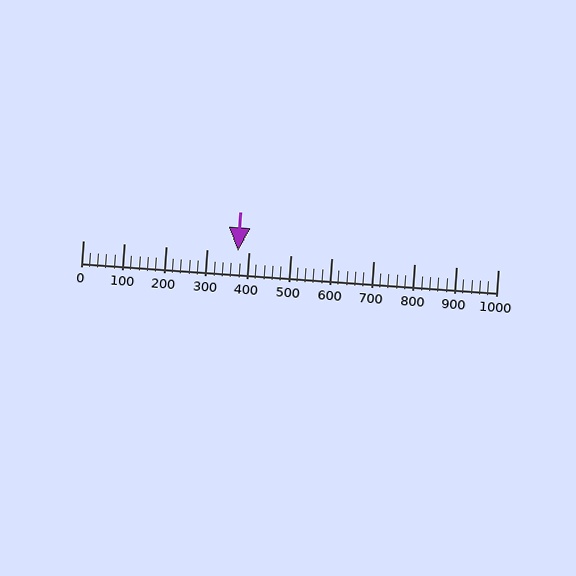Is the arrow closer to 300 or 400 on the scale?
The arrow is closer to 400.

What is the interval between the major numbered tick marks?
The major tick marks are spaced 100 units apart.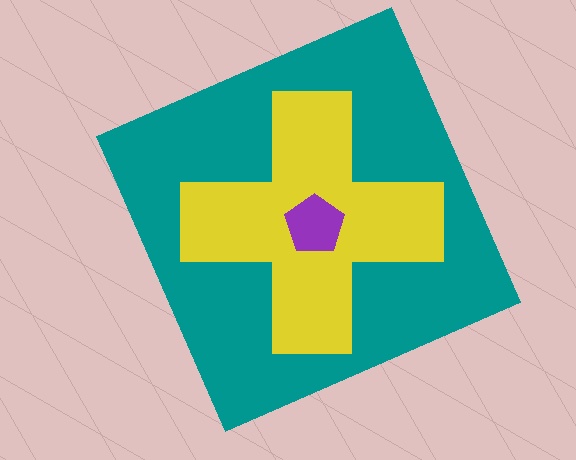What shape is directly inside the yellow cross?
The purple pentagon.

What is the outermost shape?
The teal square.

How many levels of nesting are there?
3.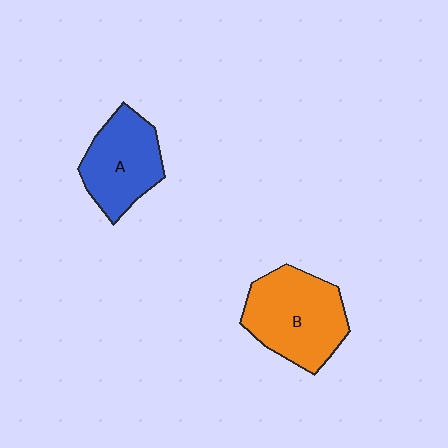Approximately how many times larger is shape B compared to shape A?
Approximately 1.3 times.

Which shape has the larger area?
Shape B (orange).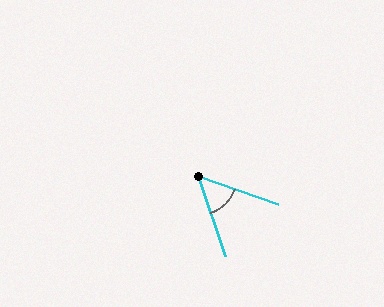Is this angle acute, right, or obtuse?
It is acute.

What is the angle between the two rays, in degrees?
Approximately 52 degrees.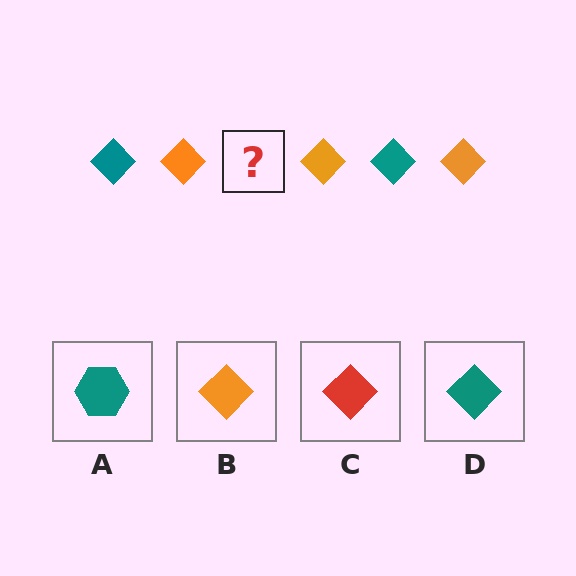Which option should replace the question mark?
Option D.